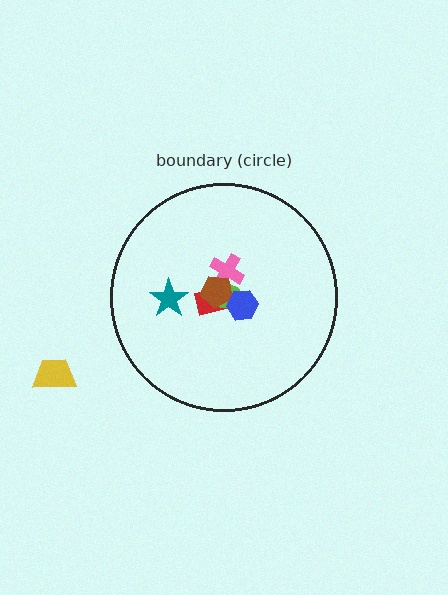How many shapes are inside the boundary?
6 inside, 1 outside.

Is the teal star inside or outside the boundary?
Inside.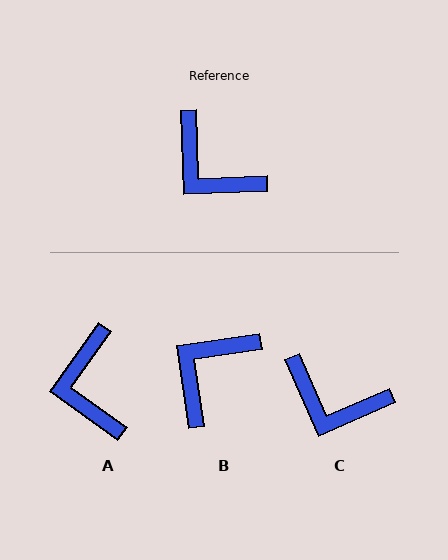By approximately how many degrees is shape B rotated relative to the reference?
Approximately 84 degrees clockwise.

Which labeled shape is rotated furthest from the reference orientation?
B, about 84 degrees away.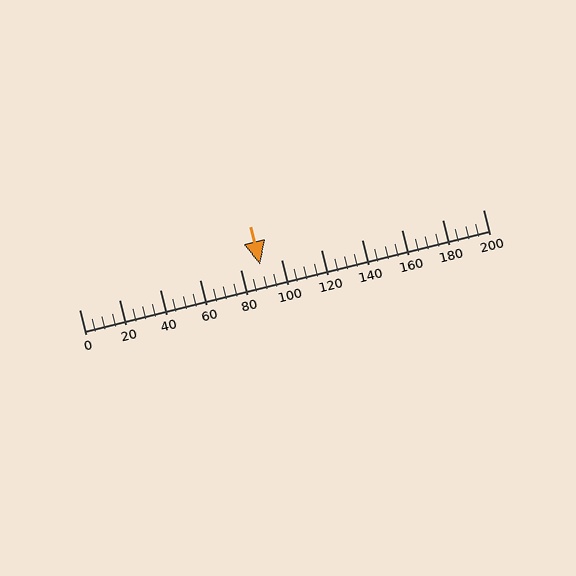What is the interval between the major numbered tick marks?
The major tick marks are spaced 20 units apart.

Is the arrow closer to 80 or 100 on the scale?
The arrow is closer to 80.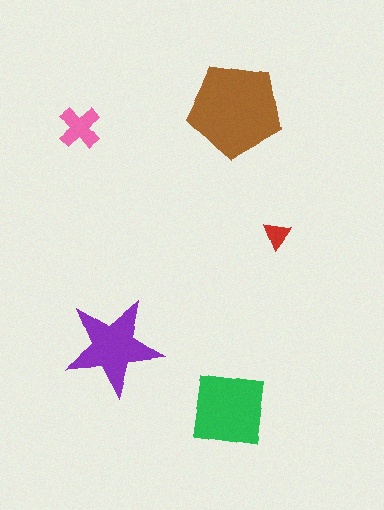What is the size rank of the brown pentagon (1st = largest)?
1st.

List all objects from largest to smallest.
The brown pentagon, the green square, the purple star, the pink cross, the red triangle.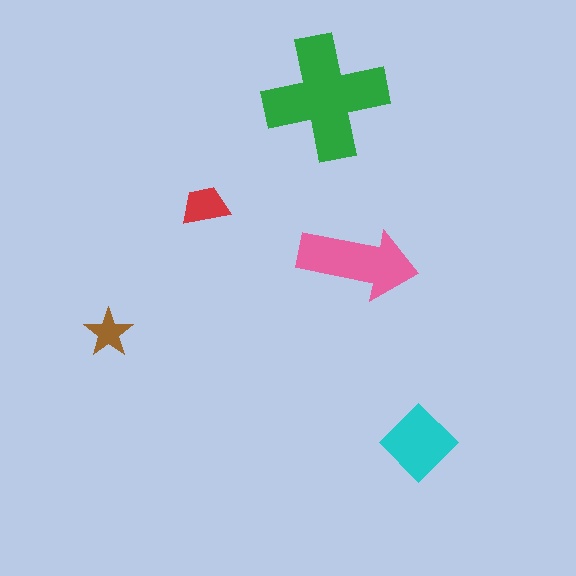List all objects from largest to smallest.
The green cross, the pink arrow, the cyan diamond, the red trapezoid, the brown star.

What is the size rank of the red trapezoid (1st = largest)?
4th.